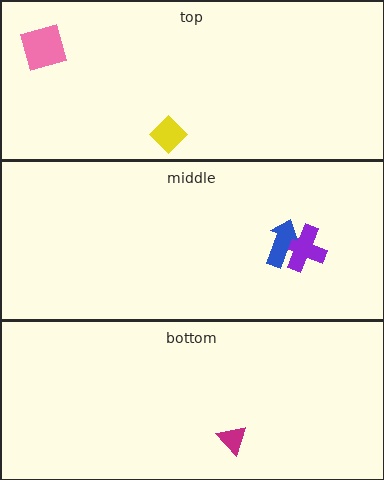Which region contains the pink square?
The top region.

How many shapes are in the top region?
2.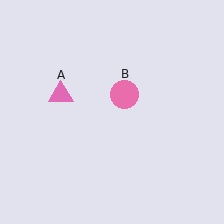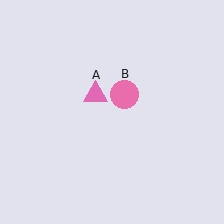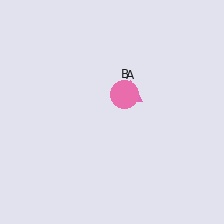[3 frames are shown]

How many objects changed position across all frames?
1 object changed position: pink triangle (object A).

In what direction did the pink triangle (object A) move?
The pink triangle (object A) moved right.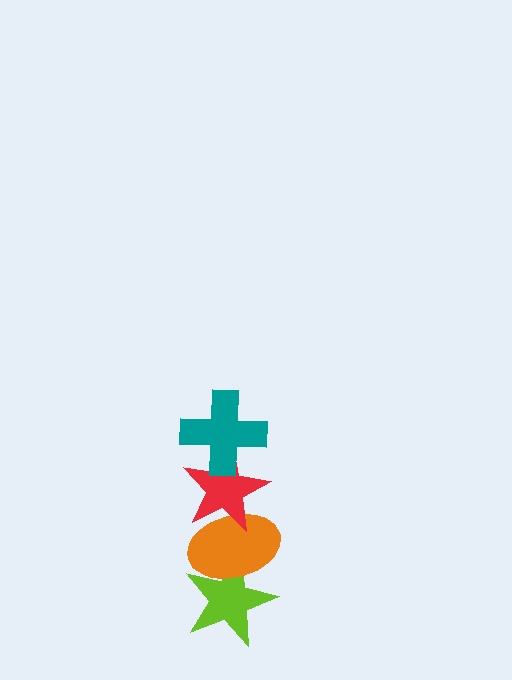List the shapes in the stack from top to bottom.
From top to bottom: the teal cross, the red star, the orange ellipse, the lime star.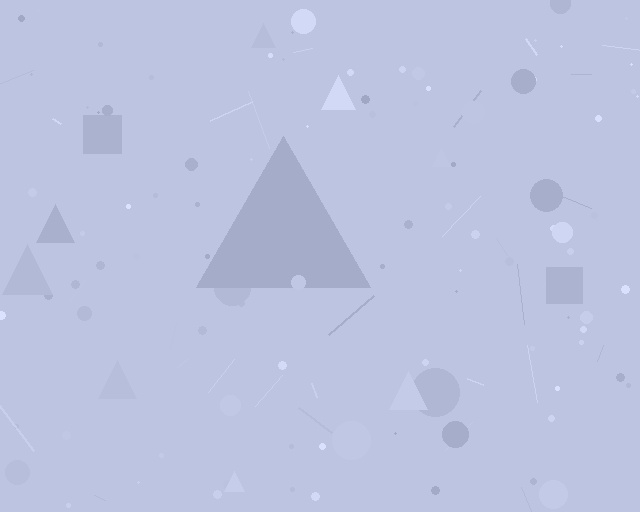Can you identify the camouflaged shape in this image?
The camouflaged shape is a triangle.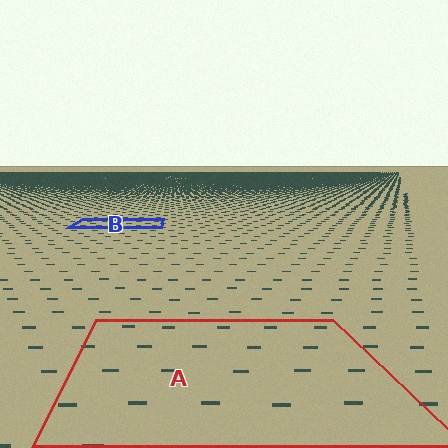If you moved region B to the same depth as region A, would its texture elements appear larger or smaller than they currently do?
They would appear larger. At a closer depth, the same texture elements are projected at a bigger on-screen size.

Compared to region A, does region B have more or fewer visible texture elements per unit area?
Region B has more texture elements per unit area — they are packed more densely because it is farther away.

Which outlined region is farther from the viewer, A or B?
Region B is farther from the viewer — the texture elements inside it appear smaller and more densely packed.